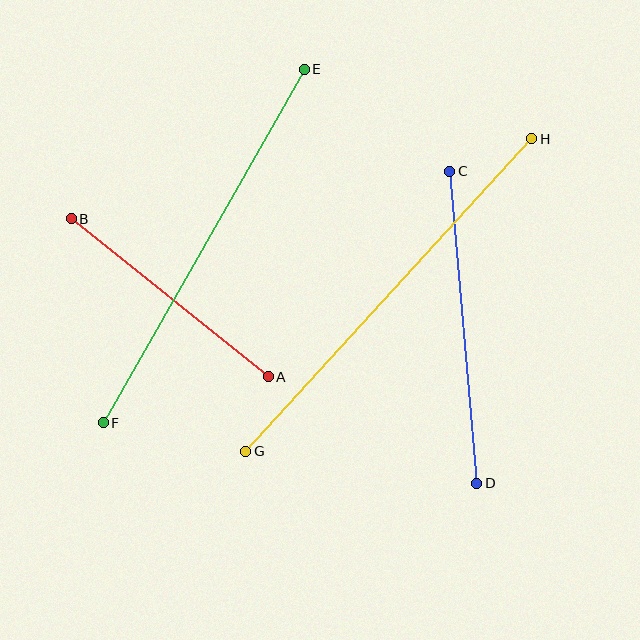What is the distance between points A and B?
The distance is approximately 253 pixels.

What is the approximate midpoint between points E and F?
The midpoint is at approximately (204, 246) pixels.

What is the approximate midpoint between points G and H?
The midpoint is at approximately (389, 295) pixels.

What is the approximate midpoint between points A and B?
The midpoint is at approximately (170, 298) pixels.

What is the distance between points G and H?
The distance is approximately 424 pixels.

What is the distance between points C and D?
The distance is approximately 313 pixels.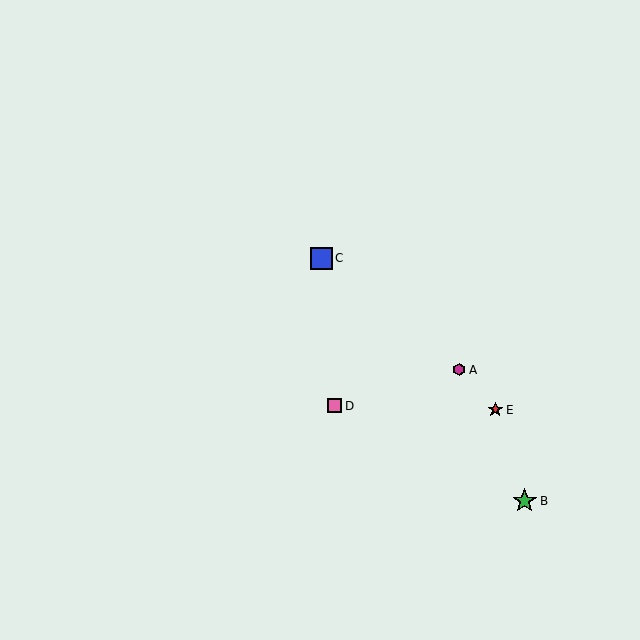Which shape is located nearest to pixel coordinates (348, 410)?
The pink square (labeled D) at (335, 406) is nearest to that location.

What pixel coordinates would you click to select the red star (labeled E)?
Click at (495, 410) to select the red star E.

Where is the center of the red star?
The center of the red star is at (495, 410).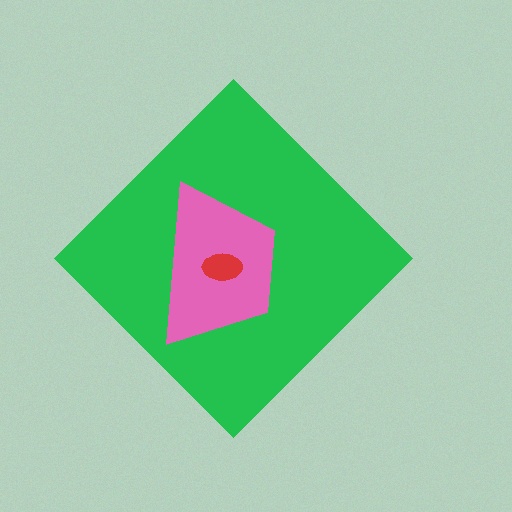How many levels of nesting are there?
3.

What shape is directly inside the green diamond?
The pink trapezoid.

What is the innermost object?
The red ellipse.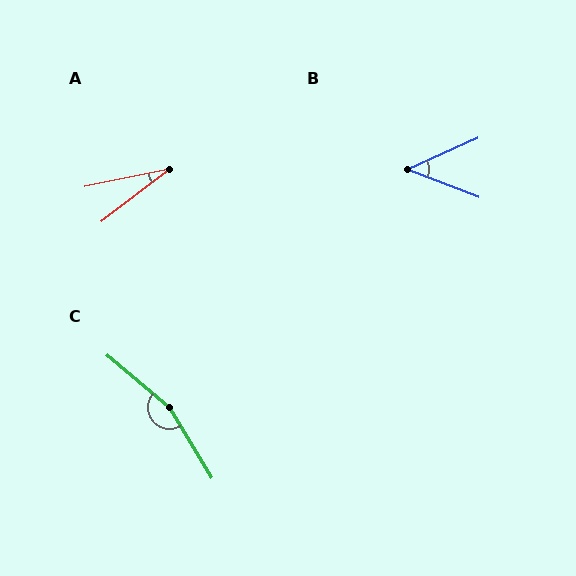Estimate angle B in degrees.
Approximately 45 degrees.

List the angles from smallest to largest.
A (26°), B (45°), C (161°).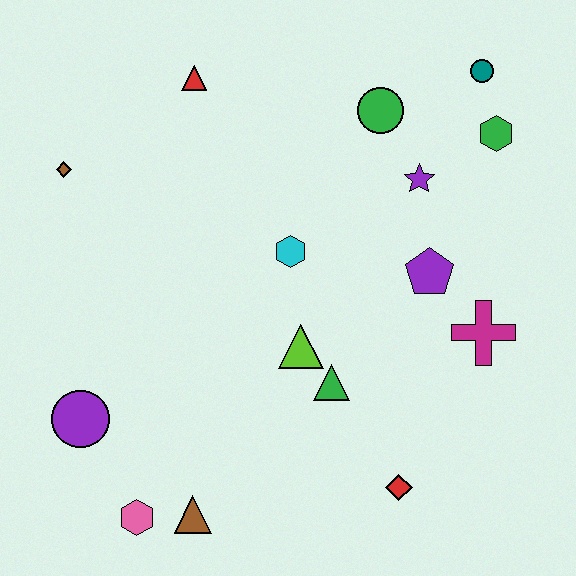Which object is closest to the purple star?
The green circle is closest to the purple star.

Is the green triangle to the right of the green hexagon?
No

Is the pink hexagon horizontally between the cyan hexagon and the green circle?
No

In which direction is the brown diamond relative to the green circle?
The brown diamond is to the left of the green circle.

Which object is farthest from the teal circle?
The pink hexagon is farthest from the teal circle.